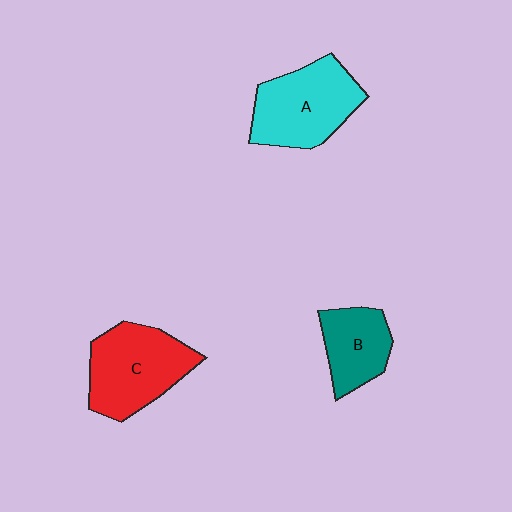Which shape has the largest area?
Shape C (red).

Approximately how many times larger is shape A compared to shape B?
Approximately 1.5 times.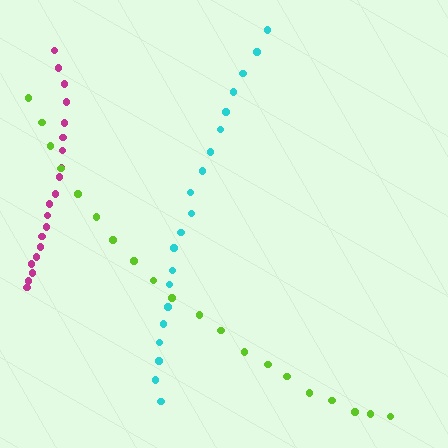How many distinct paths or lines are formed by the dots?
There are 3 distinct paths.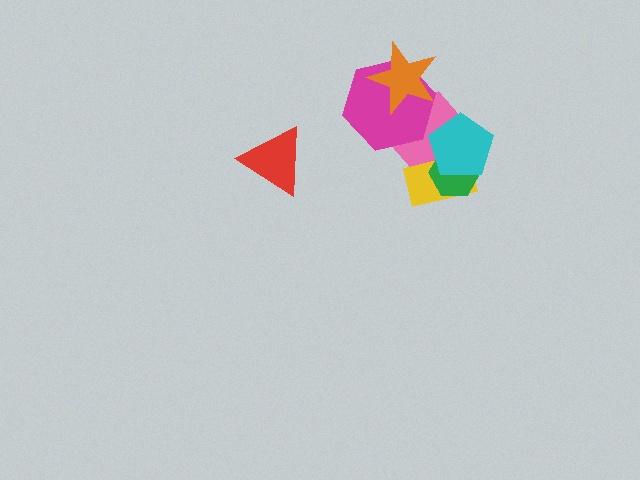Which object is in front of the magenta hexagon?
The orange star is in front of the magenta hexagon.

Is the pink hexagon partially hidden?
Yes, it is partially covered by another shape.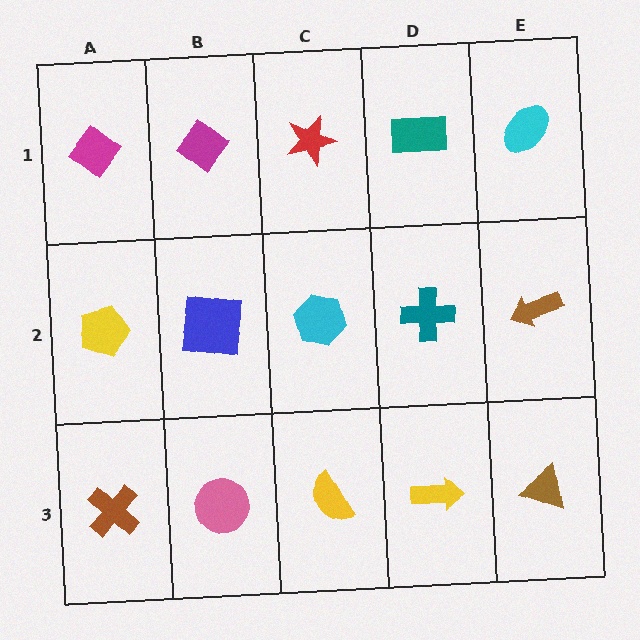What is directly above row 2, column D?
A teal rectangle.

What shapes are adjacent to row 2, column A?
A magenta diamond (row 1, column A), a brown cross (row 3, column A), a blue square (row 2, column B).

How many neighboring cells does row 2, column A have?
3.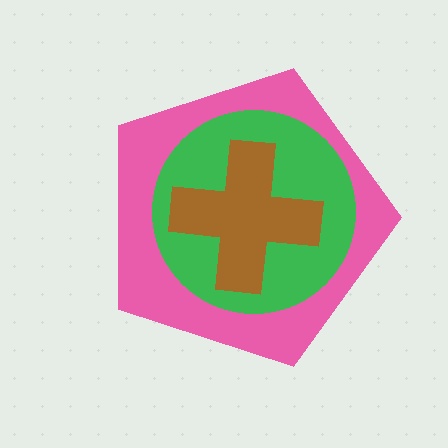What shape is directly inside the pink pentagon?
The green circle.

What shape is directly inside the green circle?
The brown cross.